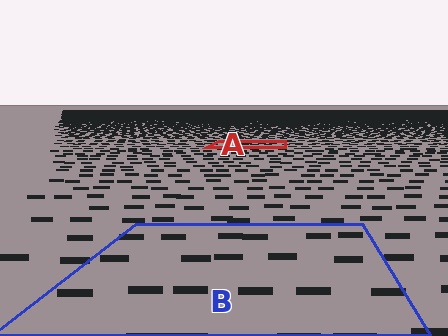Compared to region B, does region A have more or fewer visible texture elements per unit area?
Region A has more texture elements per unit area — they are packed more densely because it is farther away.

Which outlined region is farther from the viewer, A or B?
Region A is farther from the viewer — the texture elements inside it appear smaller and more densely packed.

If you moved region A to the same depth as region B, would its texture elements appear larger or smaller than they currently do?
They would appear larger. At a closer depth, the same texture elements are projected at a bigger on-screen size.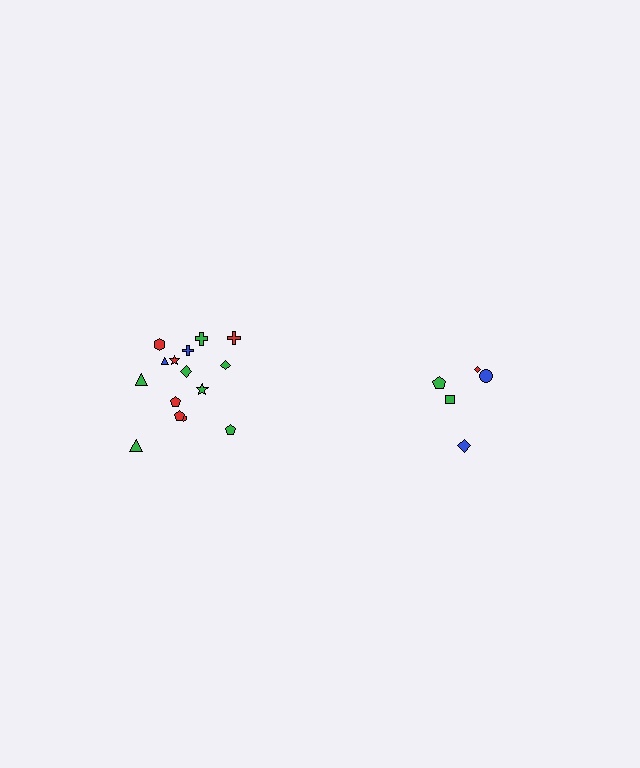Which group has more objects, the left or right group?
The left group.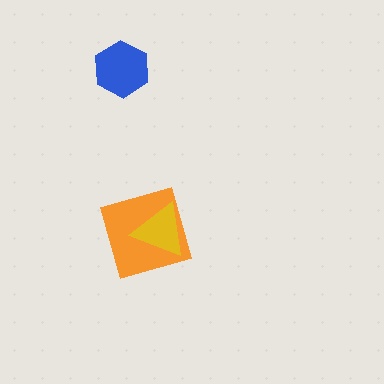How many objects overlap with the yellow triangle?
1 object overlaps with the yellow triangle.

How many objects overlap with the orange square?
1 object overlaps with the orange square.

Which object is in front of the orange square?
The yellow triangle is in front of the orange square.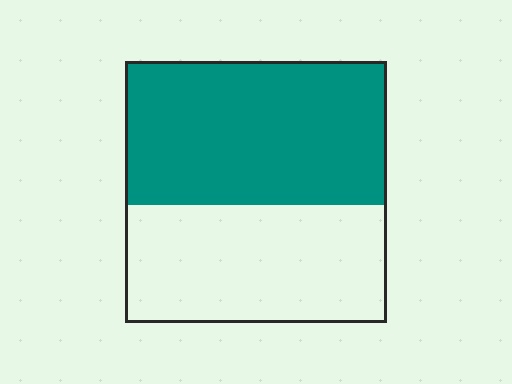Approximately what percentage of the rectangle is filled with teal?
Approximately 55%.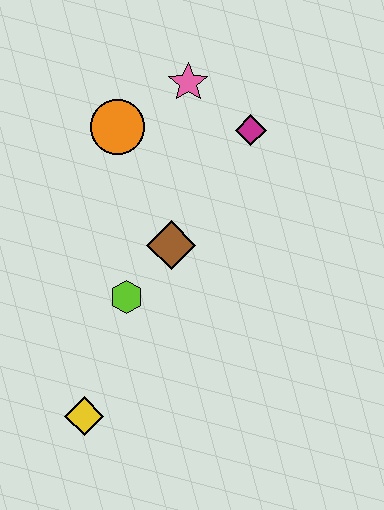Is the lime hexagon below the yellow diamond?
No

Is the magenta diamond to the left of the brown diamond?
No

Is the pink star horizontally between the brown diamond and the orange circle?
No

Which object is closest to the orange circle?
The pink star is closest to the orange circle.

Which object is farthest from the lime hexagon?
The pink star is farthest from the lime hexagon.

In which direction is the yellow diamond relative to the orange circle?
The yellow diamond is below the orange circle.